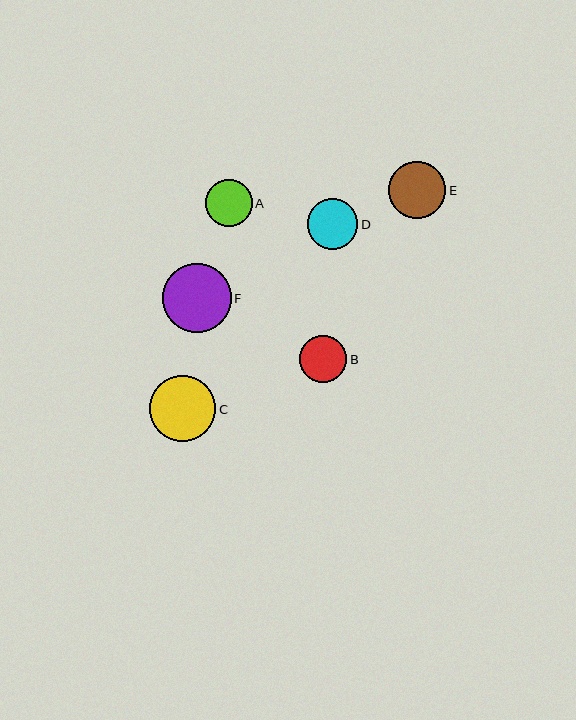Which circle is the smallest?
Circle B is the smallest with a size of approximately 47 pixels.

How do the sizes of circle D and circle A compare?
Circle D and circle A are approximately the same size.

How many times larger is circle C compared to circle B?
Circle C is approximately 1.4 times the size of circle B.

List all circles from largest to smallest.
From largest to smallest: F, C, E, D, A, B.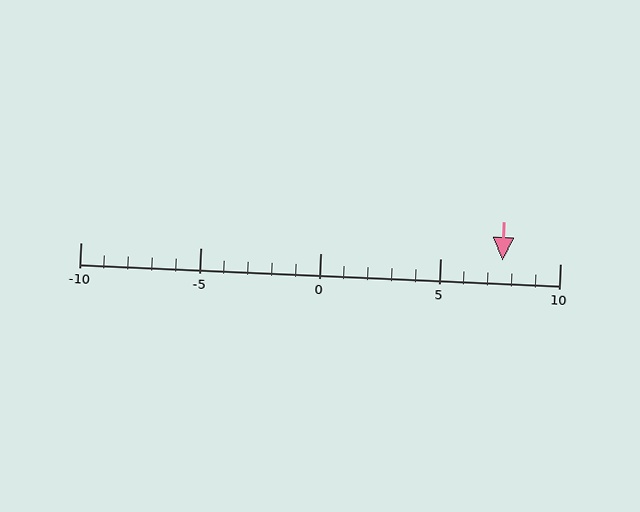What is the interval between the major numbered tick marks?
The major tick marks are spaced 5 units apart.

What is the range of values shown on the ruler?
The ruler shows values from -10 to 10.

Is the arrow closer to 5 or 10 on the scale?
The arrow is closer to 10.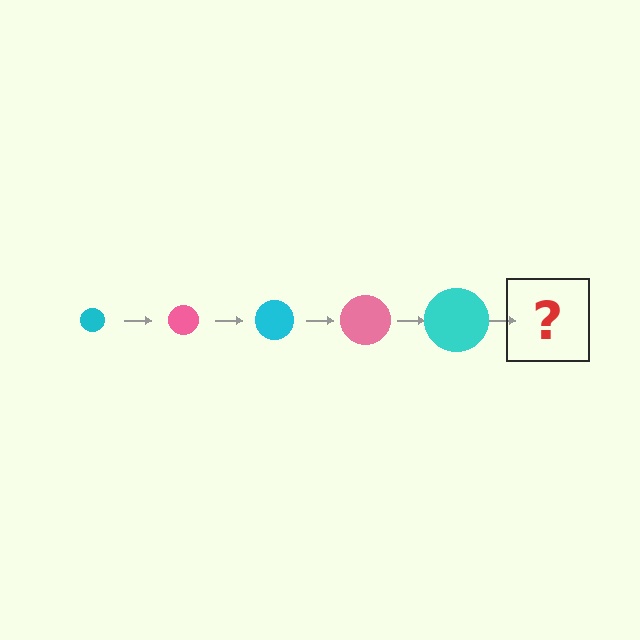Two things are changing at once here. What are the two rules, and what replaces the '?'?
The two rules are that the circle grows larger each step and the color cycles through cyan and pink. The '?' should be a pink circle, larger than the previous one.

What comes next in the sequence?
The next element should be a pink circle, larger than the previous one.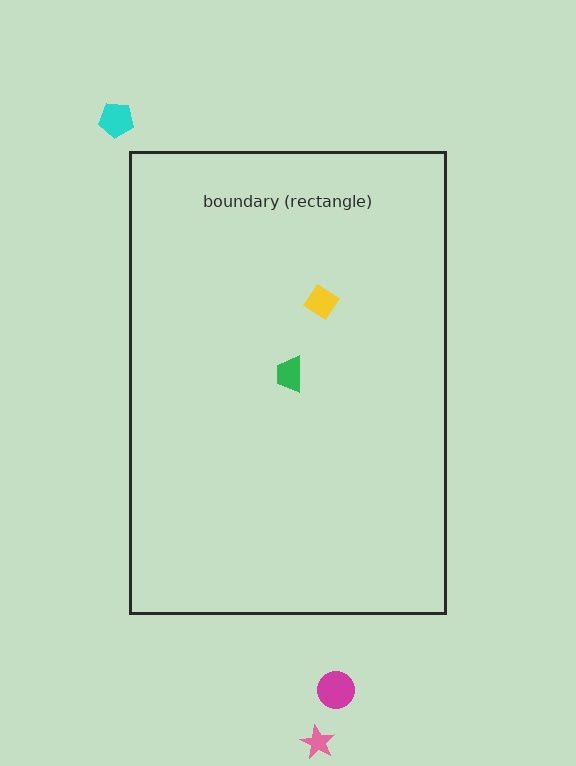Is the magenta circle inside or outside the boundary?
Outside.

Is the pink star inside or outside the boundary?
Outside.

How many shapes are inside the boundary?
2 inside, 3 outside.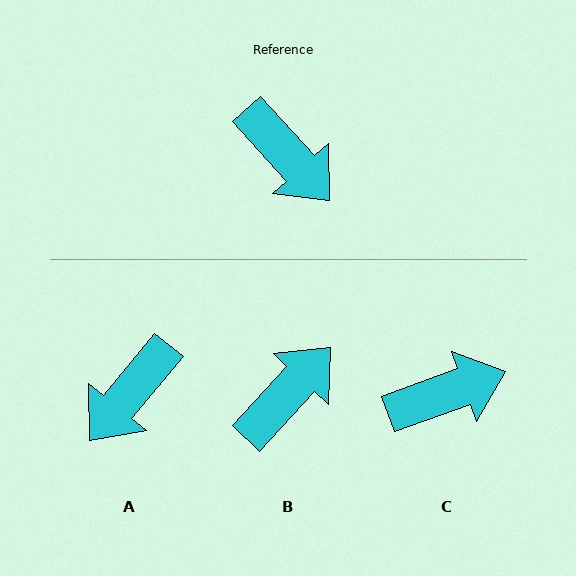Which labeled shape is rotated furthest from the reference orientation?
B, about 95 degrees away.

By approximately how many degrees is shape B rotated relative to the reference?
Approximately 95 degrees counter-clockwise.